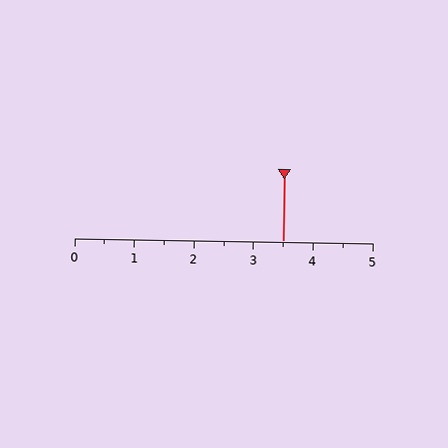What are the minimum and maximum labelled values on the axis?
The axis runs from 0 to 5.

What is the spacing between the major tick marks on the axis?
The major ticks are spaced 1 apart.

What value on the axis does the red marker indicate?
The marker indicates approximately 3.5.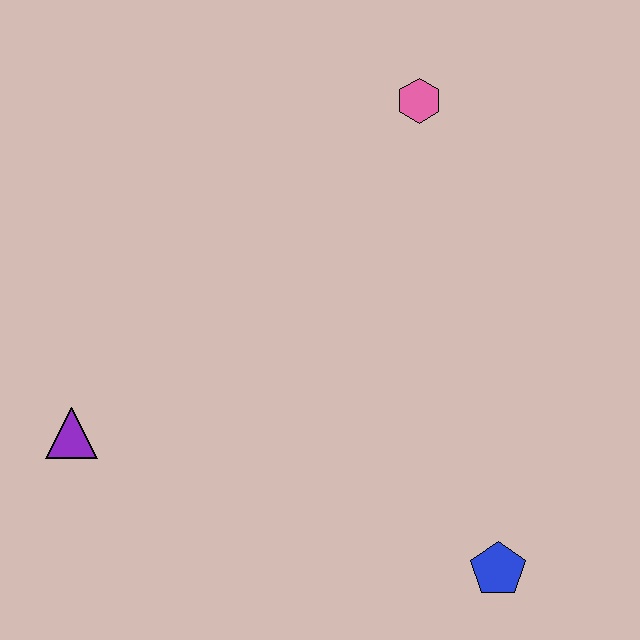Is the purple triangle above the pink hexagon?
No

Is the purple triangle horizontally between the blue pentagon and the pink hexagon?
No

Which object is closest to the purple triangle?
The blue pentagon is closest to the purple triangle.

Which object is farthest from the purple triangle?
The pink hexagon is farthest from the purple triangle.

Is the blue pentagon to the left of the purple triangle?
No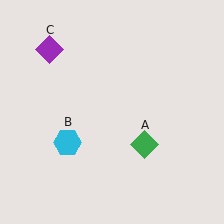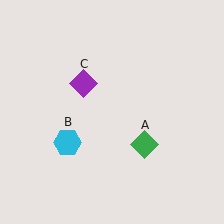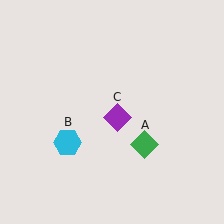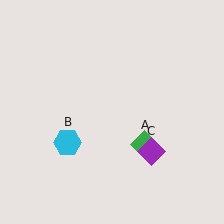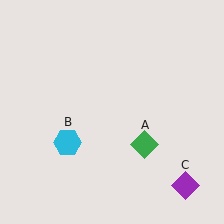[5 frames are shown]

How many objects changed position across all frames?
1 object changed position: purple diamond (object C).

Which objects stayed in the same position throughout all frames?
Green diamond (object A) and cyan hexagon (object B) remained stationary.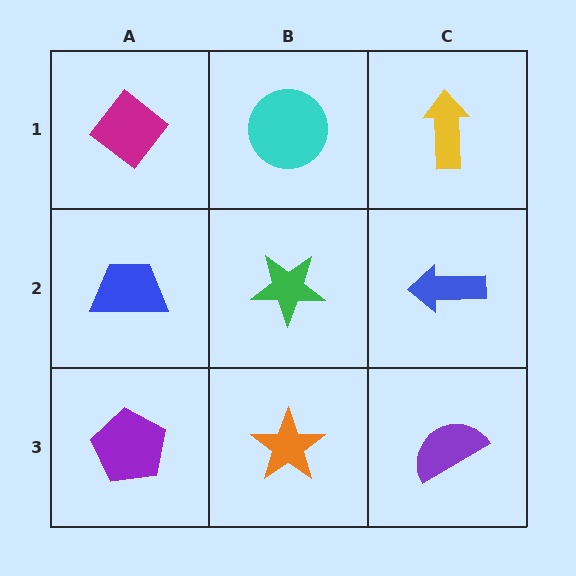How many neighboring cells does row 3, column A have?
2.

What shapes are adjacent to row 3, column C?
A blue arrow (row 2, column C), an orange star (row 3, column B).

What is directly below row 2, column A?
A purple pentagon.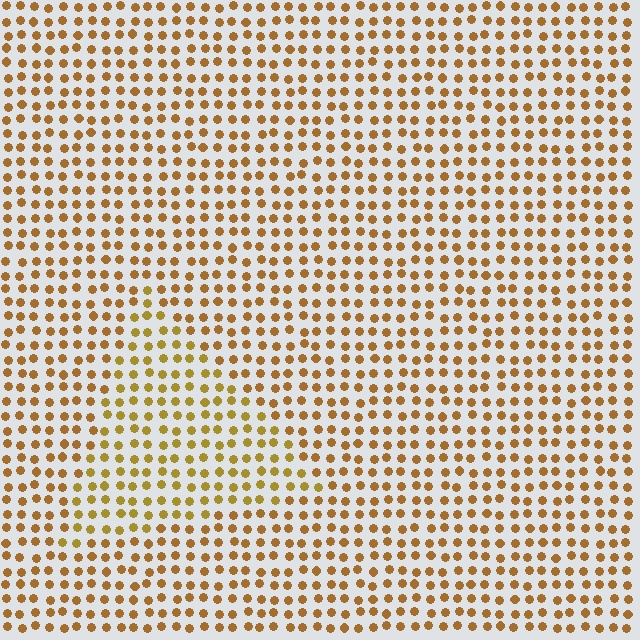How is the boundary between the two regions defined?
The boundary is defined purely by a slight shift in hue (about 17 degrees). Spacing, size, and orientation are identical on both sides.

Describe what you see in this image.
The image is filled with small brown elements in a uniform arrangement. A triangle-shaped region is visible where the elements are tinted to a slightly different hue, forming a subtle color boundary.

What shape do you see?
I see a triangle.